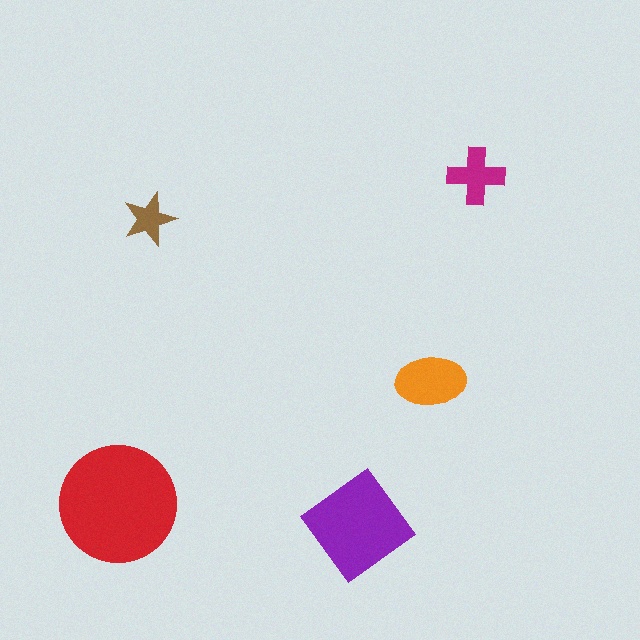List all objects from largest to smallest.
The red circle, the purple diamond, the orange ellipse, the magenta cross, the brown star.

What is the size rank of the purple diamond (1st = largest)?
2nd.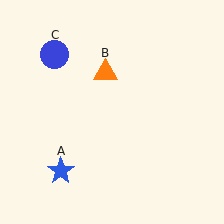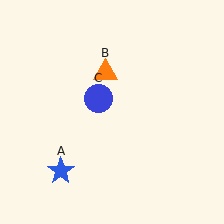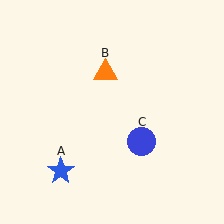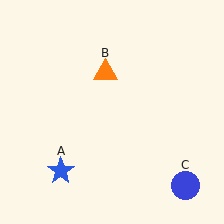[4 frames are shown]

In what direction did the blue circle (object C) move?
The blue circle (object C) moved down and to the right.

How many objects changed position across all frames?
1 object changed position: blue circle (object C).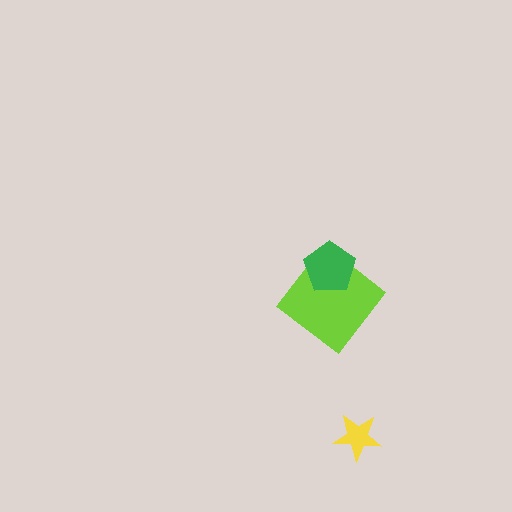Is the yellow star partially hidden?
No, no other shape covers it.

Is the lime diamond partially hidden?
Yes, it is partially covered by another shape.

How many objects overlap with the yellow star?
0 objects overlap with the yellow star.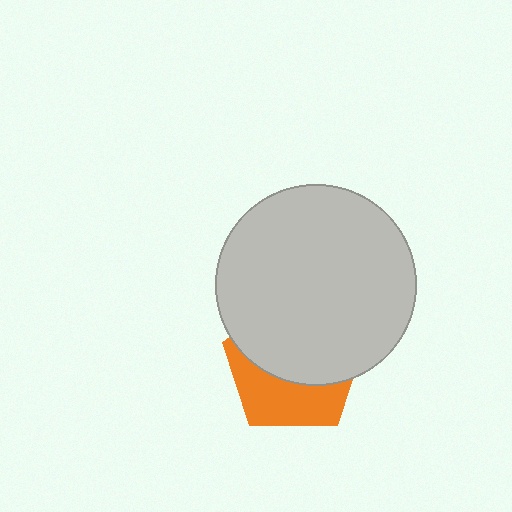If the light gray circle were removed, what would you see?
You would see the complete orange pentagon.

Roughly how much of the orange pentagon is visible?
A small part of it is visible (roughly 40%).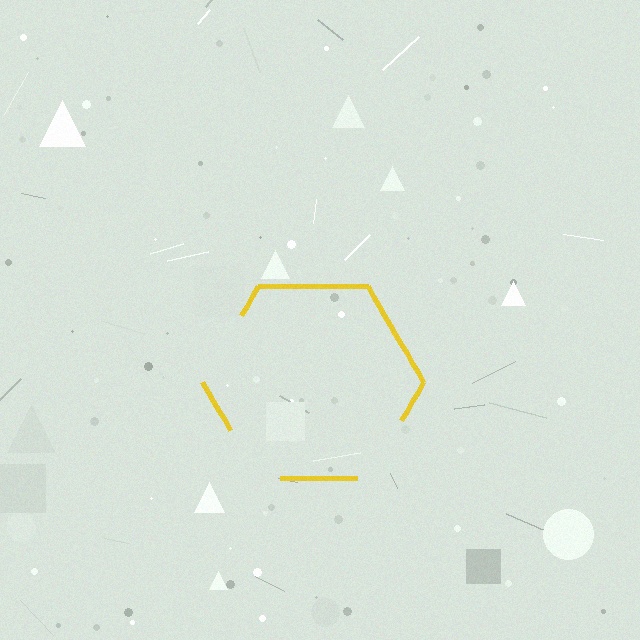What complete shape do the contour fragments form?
The contour fragments form a hexagon.